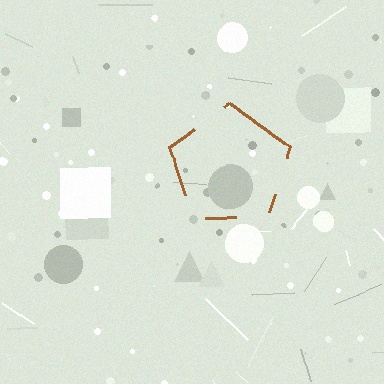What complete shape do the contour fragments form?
The contour fragments form a pentagon.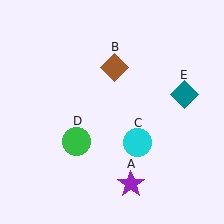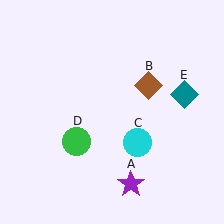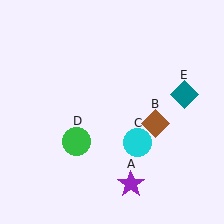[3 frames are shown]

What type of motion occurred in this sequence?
The brown diamond (object B) rotated clockwise around the center of the scene.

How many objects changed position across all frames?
1 object changed position: brown diamond (object B).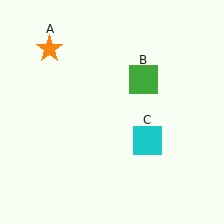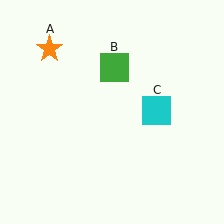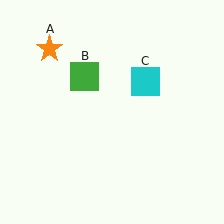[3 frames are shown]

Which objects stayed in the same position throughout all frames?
Orange star (object A) remained stationary.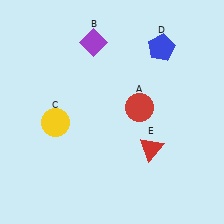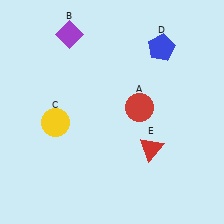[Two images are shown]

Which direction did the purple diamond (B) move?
The purple diamond (B) moved left.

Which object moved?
The purple diamond (B) moved left.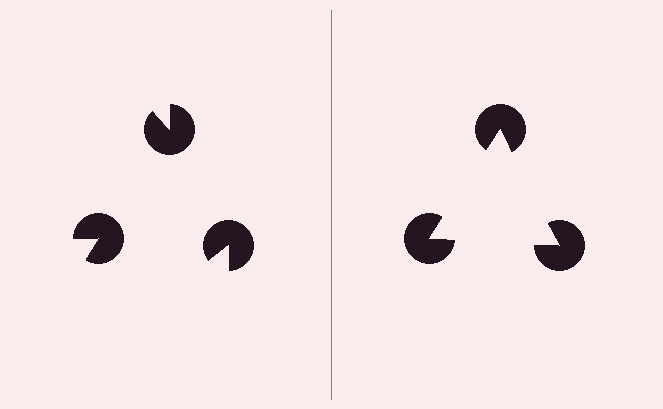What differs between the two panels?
The pac-man discs are positioned identically on both sides; only the wedge orientations differ. On the right they align to a triangle; on the left they are misaligned.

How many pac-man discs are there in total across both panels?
6 — 3 on each side.